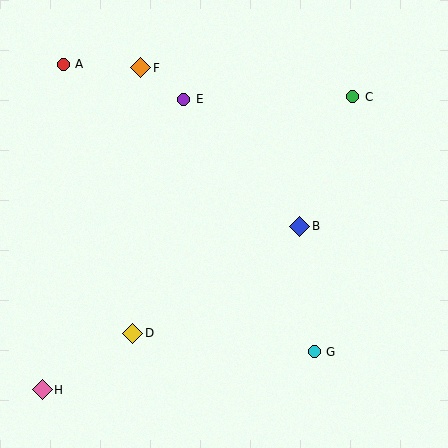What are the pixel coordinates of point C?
Point C is at (353, 97).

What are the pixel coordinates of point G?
Point G is at (314, 352).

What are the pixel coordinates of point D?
Point D is at (132, 333).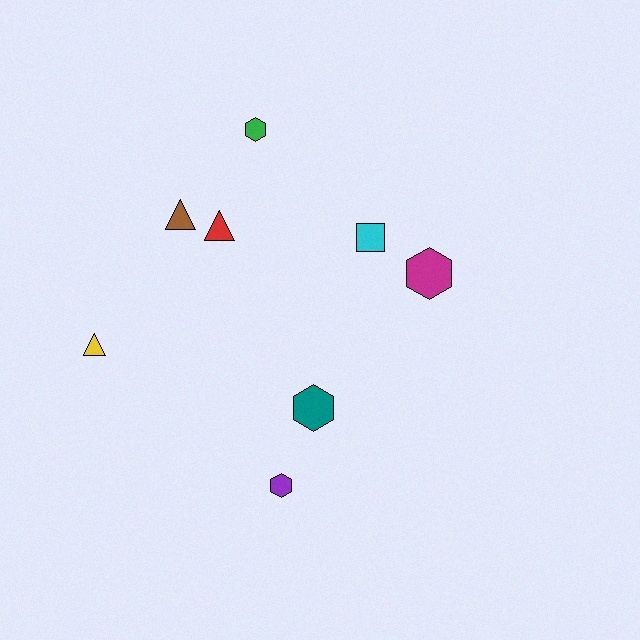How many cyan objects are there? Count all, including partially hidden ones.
There is 1 cyan object.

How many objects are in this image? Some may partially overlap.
There are 8 objects.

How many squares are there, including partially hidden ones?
There is 1 square.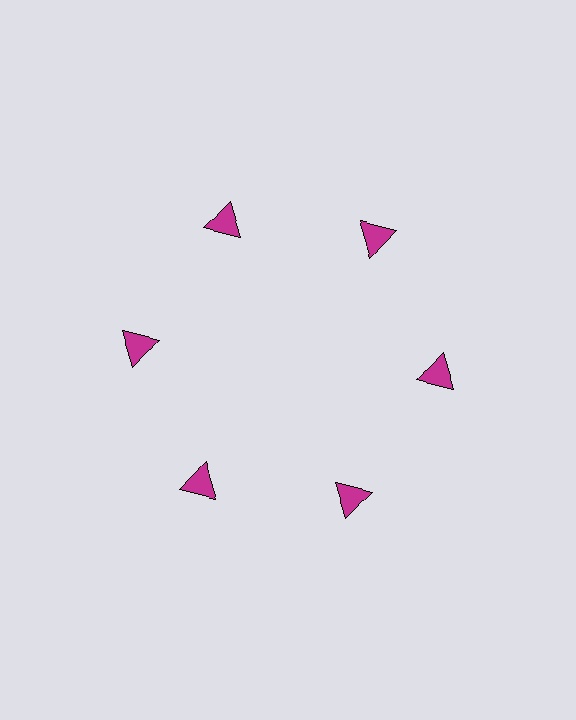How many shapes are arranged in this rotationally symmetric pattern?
There are 6 shapes, arranged in 6 groups of 1.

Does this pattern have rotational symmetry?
Yes, this pattern has 6-fold rotational symmetry. It looks the same after rotating 60 degrees around the center.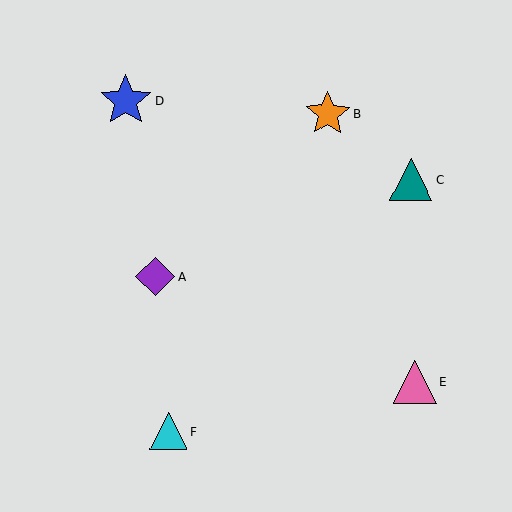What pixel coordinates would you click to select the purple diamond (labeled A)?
Click at (155, 277) to select the purple diamond A.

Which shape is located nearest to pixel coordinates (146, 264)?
The purple diamond (labeled A) at (155, 277) is nearest to that location.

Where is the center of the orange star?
The center of the orange star is at (328, 114).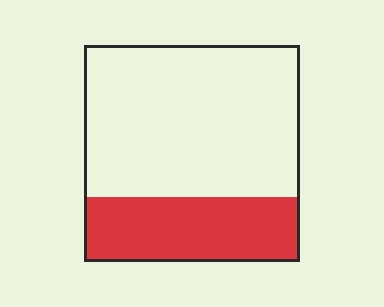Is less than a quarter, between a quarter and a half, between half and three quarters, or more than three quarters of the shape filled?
Between a quarter and a half.